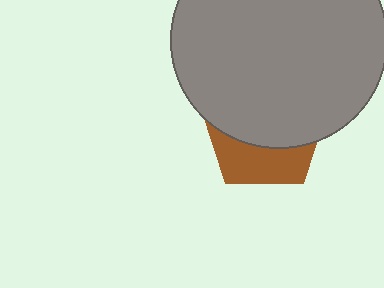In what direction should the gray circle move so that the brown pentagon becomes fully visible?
The gray circle should move up. That is the shortest direction to clear the overlap and leave the brown pentagon fully visible.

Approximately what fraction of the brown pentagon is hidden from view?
Roughly 64% of the brown pentagon is hidden behind the gray circle.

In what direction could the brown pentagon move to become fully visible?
The brown pentagon could move down. That would shift it out from behind the gray circle entirely.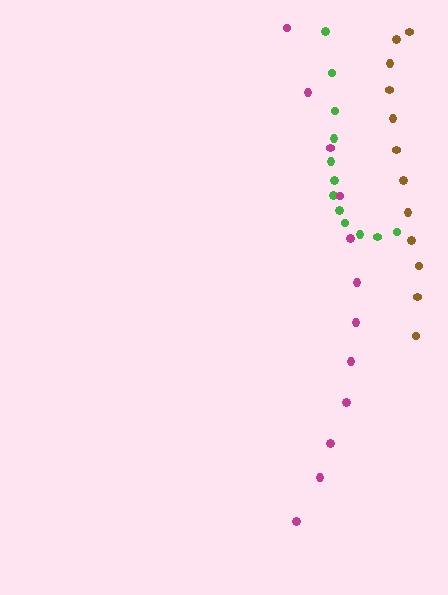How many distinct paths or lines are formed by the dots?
There are 3 distinct paths.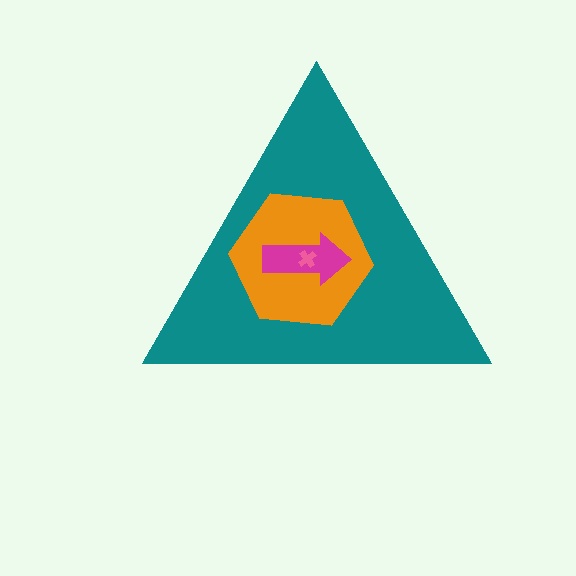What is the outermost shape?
The teal triangle.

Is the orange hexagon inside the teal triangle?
Yes.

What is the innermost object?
The pink cross.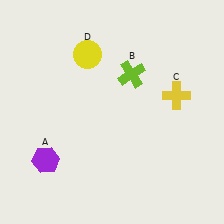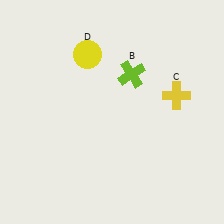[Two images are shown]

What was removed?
The purple hexagon (A) was removed in Image 2.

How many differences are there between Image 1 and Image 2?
There is 1 difference between the two images.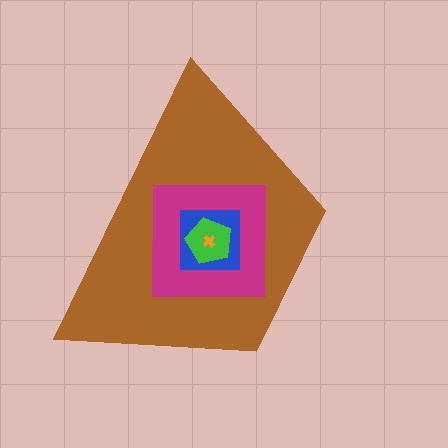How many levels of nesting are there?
5.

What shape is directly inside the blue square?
The green pentagon.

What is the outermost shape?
The brown trapezoid.